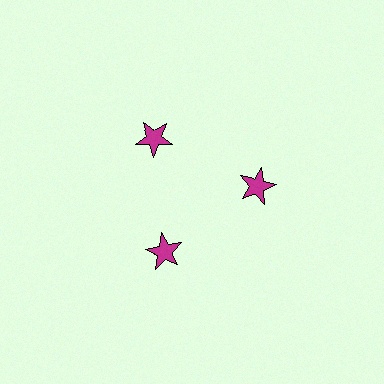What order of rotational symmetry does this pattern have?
This pattern has 3-fold rotational symmetry.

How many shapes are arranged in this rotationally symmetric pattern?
There are 3 shapes, arranged in 3 groups of 1.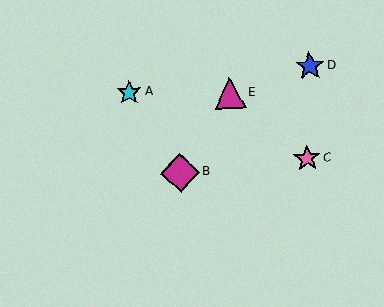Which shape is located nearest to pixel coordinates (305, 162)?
The pink star (labeled C) at (307, 158) is nearest to that location.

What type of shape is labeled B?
Shape B is a magenta diamond.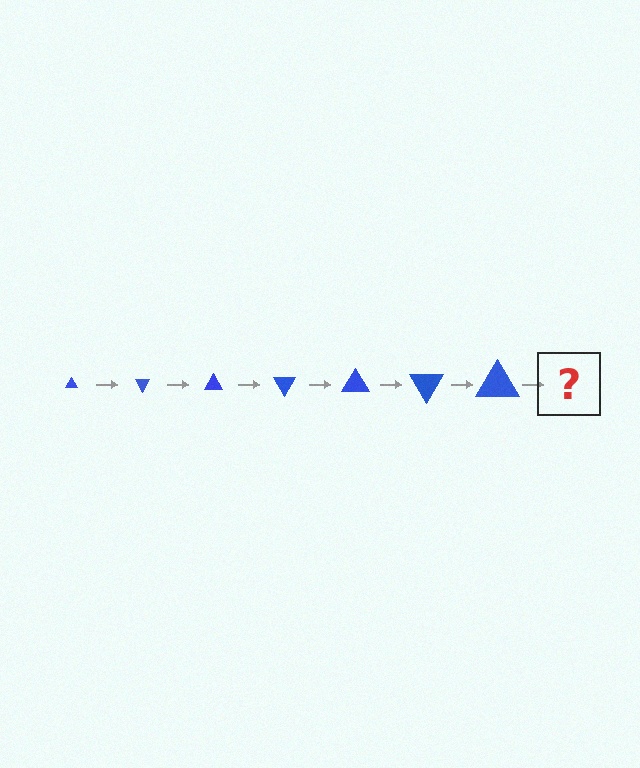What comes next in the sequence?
The next element should be a triangle, larger than the previous one and rotated 420 degrees from the start.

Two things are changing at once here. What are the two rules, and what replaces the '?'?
The two rules are that the triangle grows larger each step and it rotates 60 degrees each step. The '?' should be a triangle, larger than the previous one and rotated 420 degrees from the start.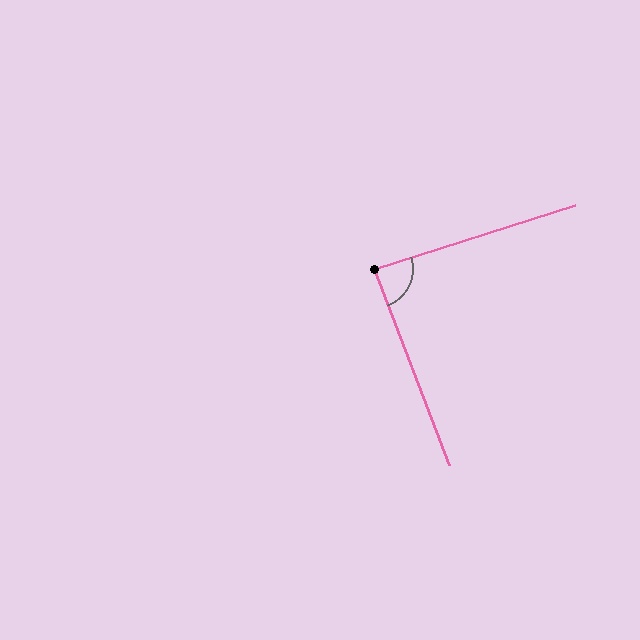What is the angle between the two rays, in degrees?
Approximately 87 degrees.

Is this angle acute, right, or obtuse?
It is approximately a right angle.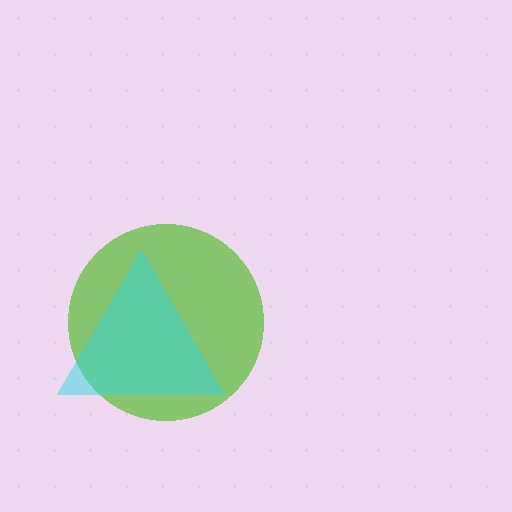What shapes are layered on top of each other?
The layered shapes are: a lime circle, a cyan triangle.